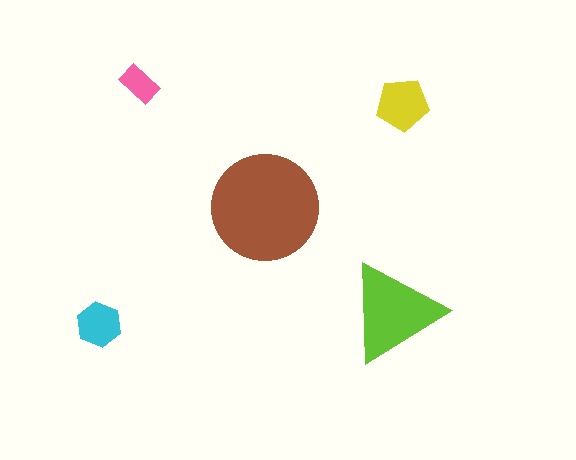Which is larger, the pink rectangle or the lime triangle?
The lime triangle.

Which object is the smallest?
The pink rectangle.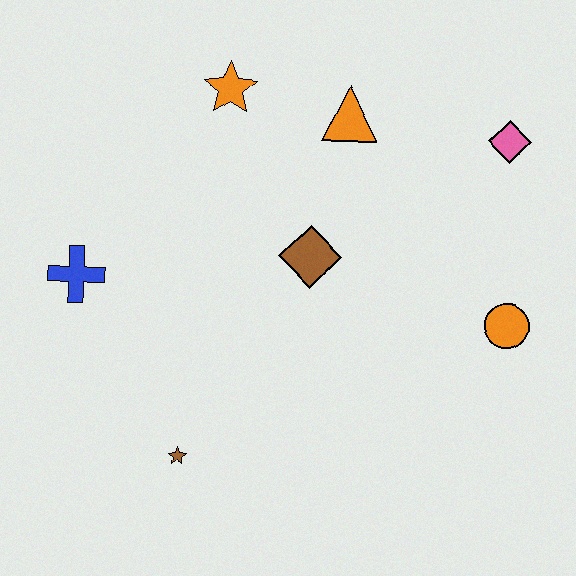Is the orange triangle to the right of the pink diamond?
No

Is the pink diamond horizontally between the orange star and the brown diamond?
No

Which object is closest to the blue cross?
The brown star is closest to the blue cross.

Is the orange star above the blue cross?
Yes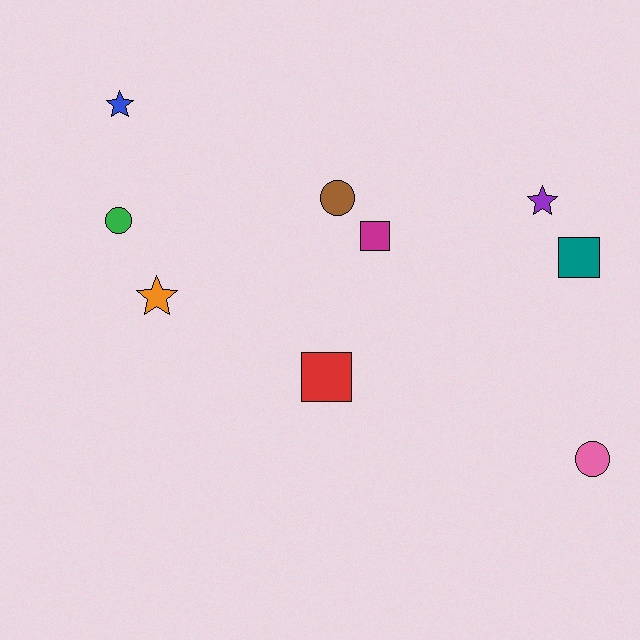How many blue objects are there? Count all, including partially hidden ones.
There is 1 blue object.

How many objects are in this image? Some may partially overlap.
There are 9 objects.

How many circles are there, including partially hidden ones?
There are 3 circles.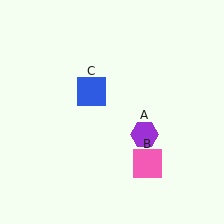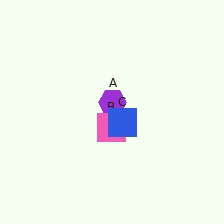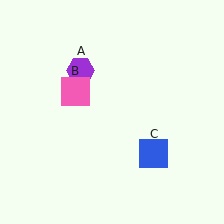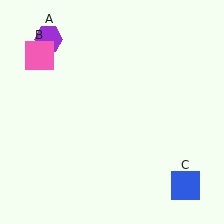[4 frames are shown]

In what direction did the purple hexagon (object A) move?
The purple hexagon (object A) moved up and to the left.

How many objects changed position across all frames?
3 objects changed position: purple hexagon (object A), pink square (object B), blue square (object C).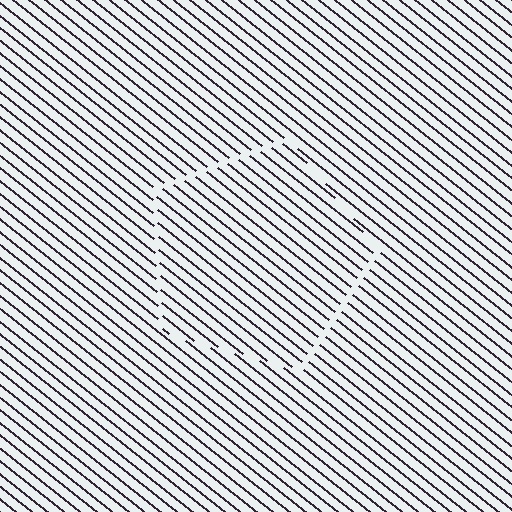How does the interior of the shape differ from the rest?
The interior of the shape contains the same grating, shifted by half a period — the contour is defined by the phase discontinuity where line-ends from the inner and outer gratings abut.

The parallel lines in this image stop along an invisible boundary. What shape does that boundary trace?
An illusory pentagon. The interior of the shape contains the same grating, shifted by half a period — the contour is defined by the phase discontinuity where line-ends from the inner and outer gratings abut.